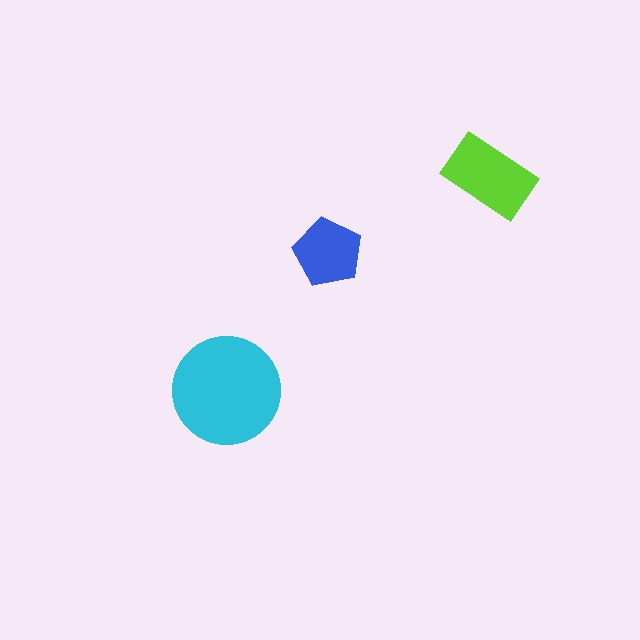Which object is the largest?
The cyan circle.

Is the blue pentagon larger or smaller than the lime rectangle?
Smaller.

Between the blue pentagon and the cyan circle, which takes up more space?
The cyan circle.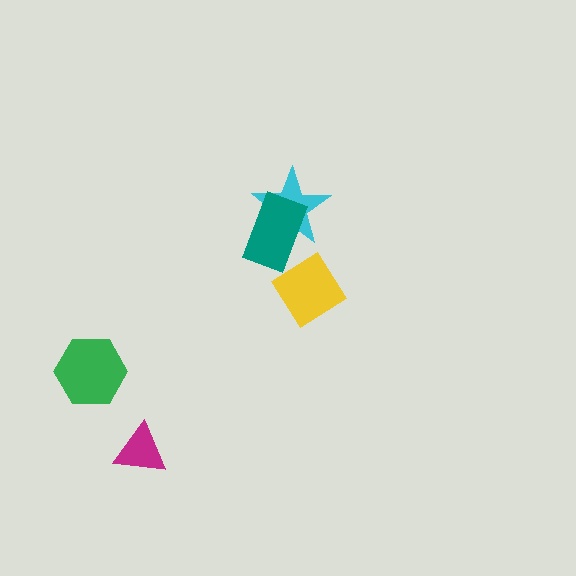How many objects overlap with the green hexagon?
0 objects overlap with the green hexagon.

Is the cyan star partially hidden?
Yes, it is partially covered by another shape.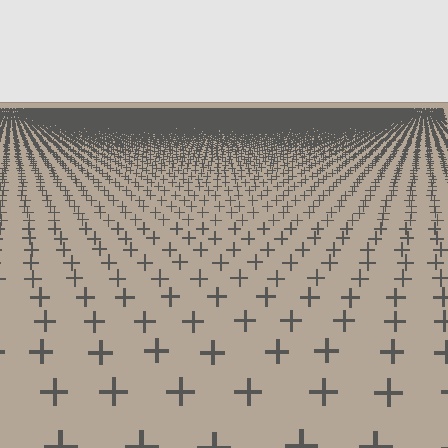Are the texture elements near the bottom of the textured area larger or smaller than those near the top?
Larger. Near the bottom, elements are closer to the viewer and appear at a bigger on-screen size.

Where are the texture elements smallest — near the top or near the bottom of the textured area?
Near the top.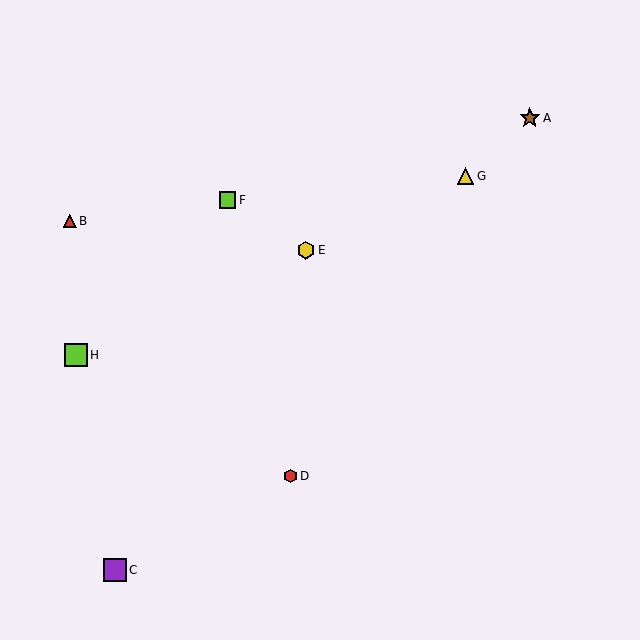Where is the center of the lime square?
The center of the lime square is at (227, 200).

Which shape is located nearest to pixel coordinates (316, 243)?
The yellow hexagon (labeled E) at (306, 250) is nearest to that location.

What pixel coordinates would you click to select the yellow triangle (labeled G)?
Click at (466, 176) to select the yellow triangle G.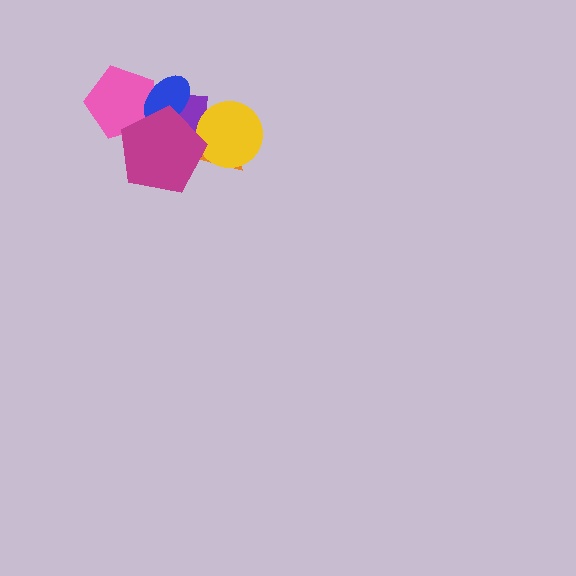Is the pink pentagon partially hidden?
Yes, it is partially covered by another shape.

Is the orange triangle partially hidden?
Yes, it is partially covered by another shape.